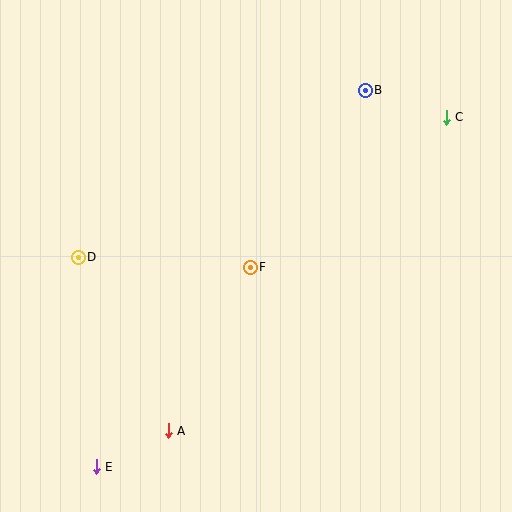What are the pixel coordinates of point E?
Point E is at (96, 467).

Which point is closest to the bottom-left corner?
Point E is closest to the bottom-left corner.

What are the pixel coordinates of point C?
Point C is at (446, 117).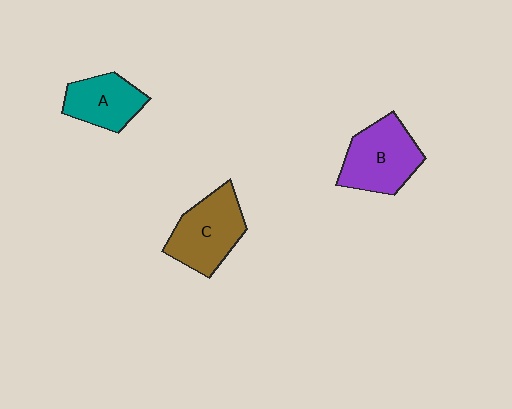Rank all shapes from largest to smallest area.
From largest to smallest: B (purple), C (brown), A (teal).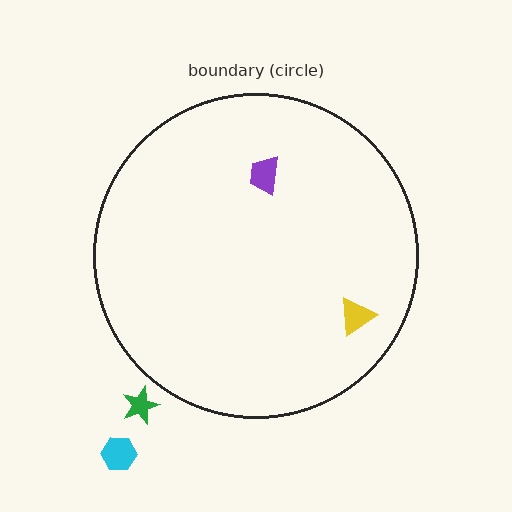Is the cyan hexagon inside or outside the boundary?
Outside.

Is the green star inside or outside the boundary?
Outside.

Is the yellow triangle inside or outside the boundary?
Inside.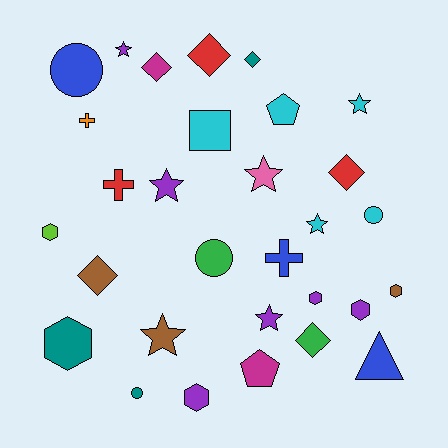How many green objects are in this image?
There are 2 green objects.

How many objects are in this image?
There are 30 objects.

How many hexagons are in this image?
There are 6 hexagons.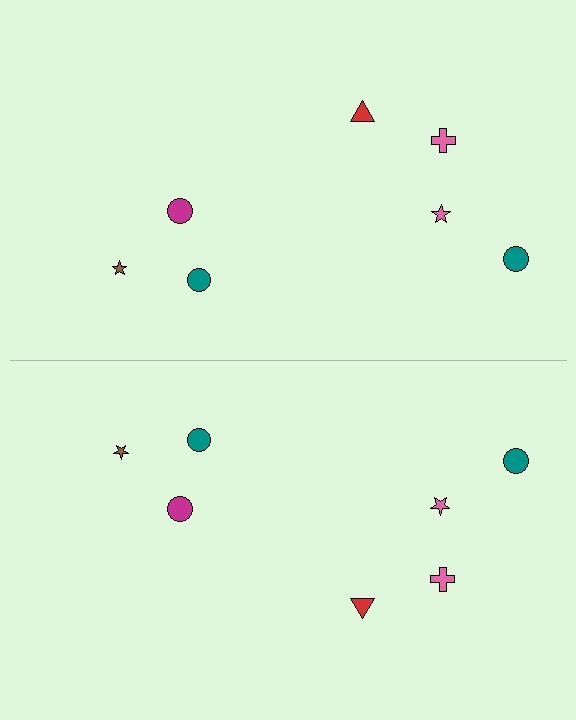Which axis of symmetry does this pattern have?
The pattern has a horizontal axis of symmetry running through the center of the image.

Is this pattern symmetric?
Yes, this pattern has bilateral (reflection) symmetry.